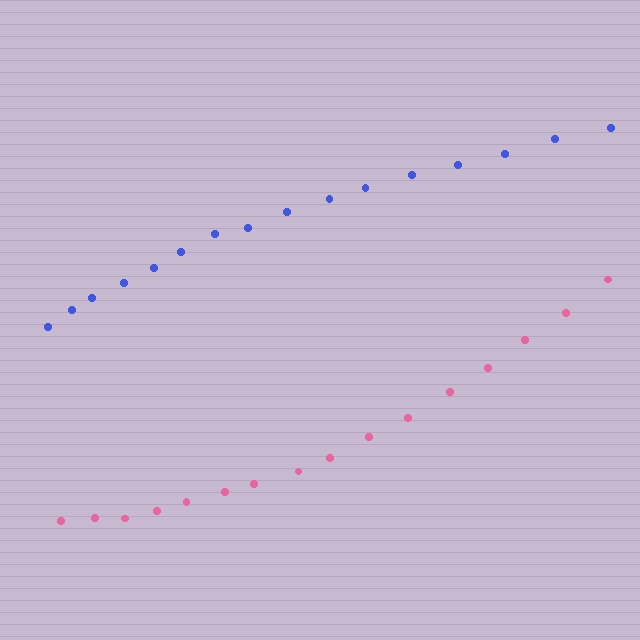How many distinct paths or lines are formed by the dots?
There are 2 distinct paths.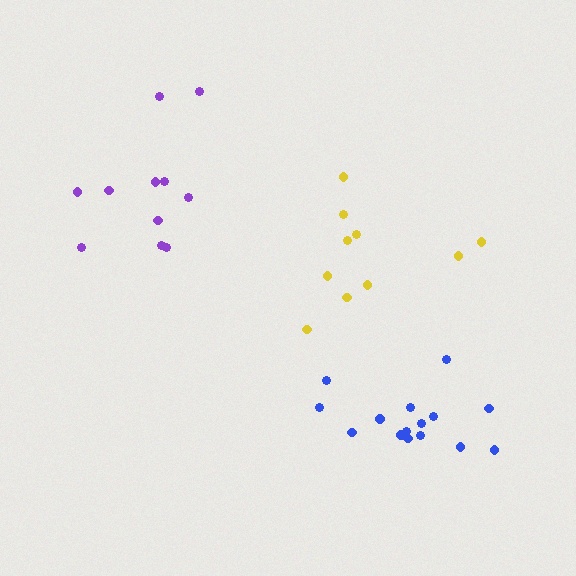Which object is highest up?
The purple cluster is topmost.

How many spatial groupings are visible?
There are 3 spatial groupings.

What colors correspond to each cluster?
The clusters are colored: purple, yellow, blue.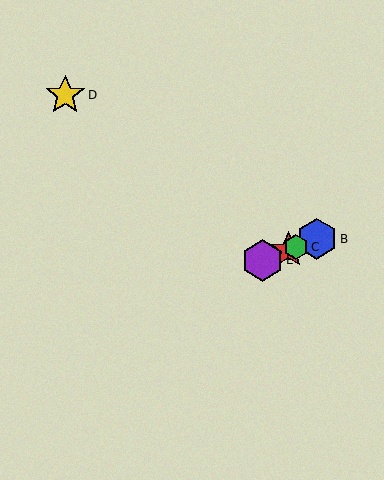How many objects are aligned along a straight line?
4 objects (A, B, C, E) are aligned along a straight line.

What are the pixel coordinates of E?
Object E is at (262, 260).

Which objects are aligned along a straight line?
Objects A, B, C, E are aligned along a straight line.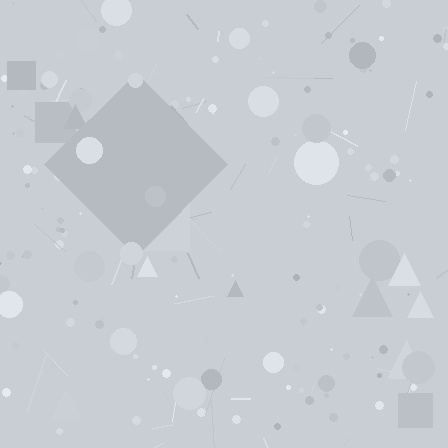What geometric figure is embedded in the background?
A diamond is embedded in the background.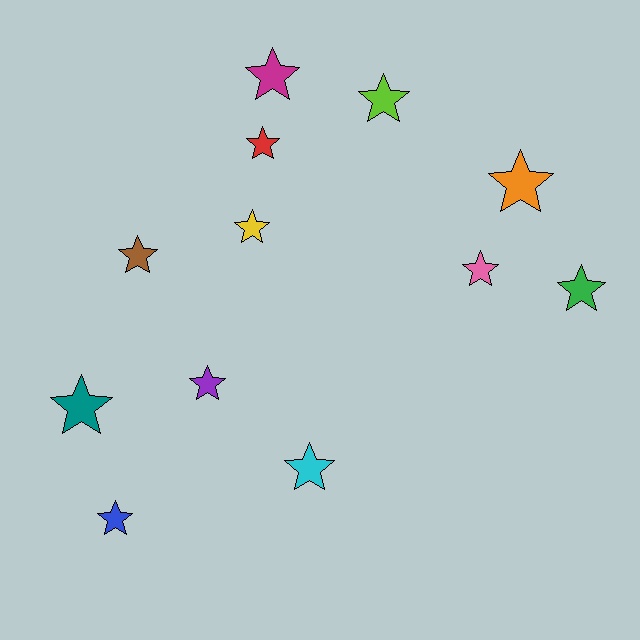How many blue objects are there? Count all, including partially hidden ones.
There is 1 blue object.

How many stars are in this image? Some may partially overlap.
There are 12 stars.